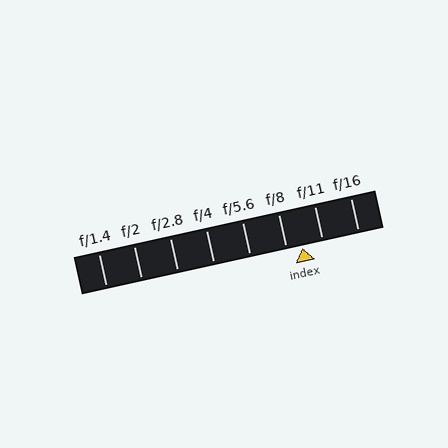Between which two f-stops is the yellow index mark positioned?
The index mark is between f/8 and f/11.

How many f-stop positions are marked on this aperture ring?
There are 8 f-stop positions marked.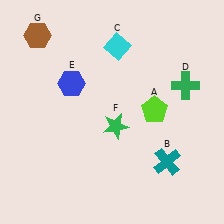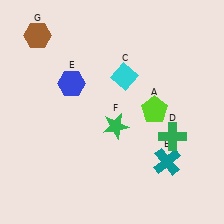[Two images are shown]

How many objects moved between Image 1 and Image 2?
2 objects moved between the two images.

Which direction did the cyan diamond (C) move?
The cyan diamond (C) moved down.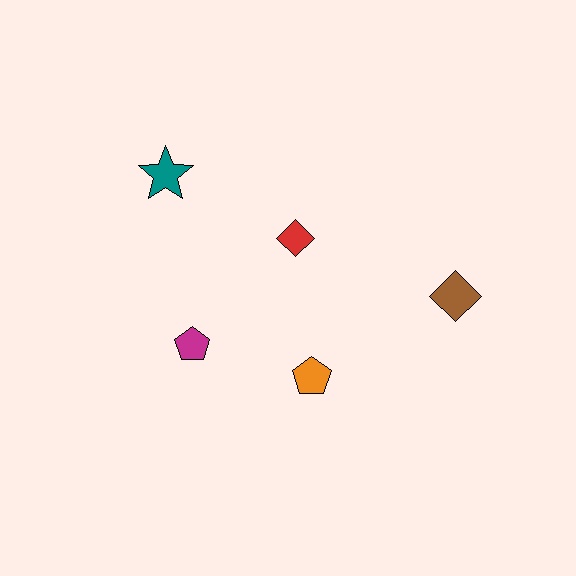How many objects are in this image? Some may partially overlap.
There are 5 objects.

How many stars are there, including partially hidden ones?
There is 1 star.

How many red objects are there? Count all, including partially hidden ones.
There is 1 red object.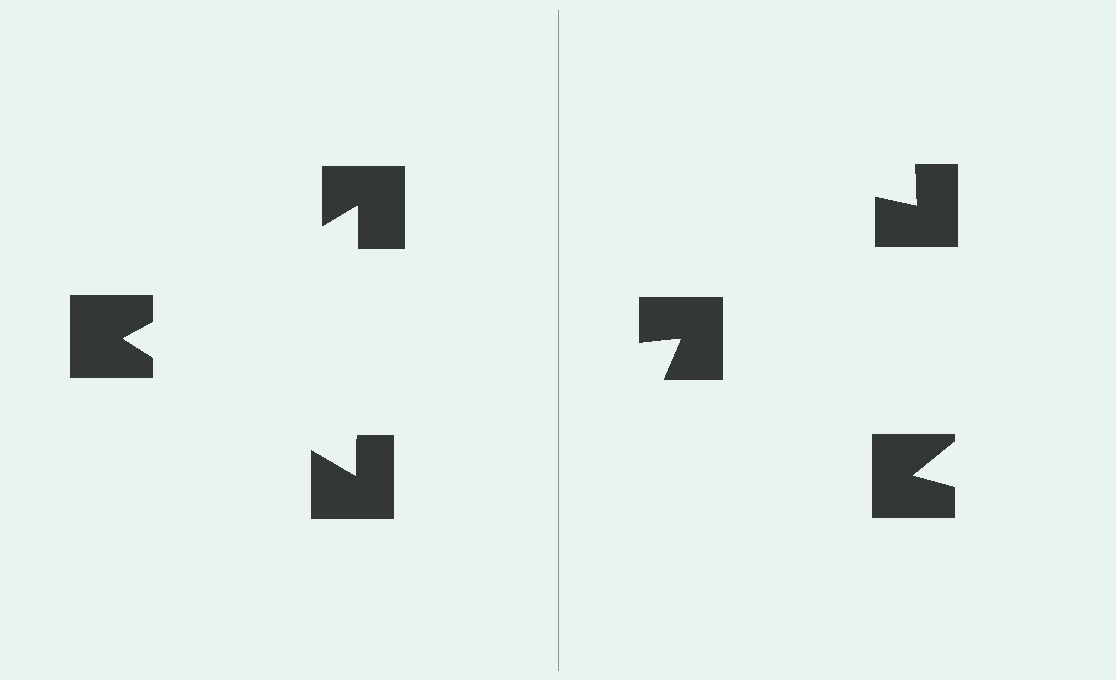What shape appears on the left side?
An illusory triangle.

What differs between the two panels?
The notched squares are positioned identically on both sides; only the wedge orientations differ. On the left they align to a triangle; on the right they are misaligned.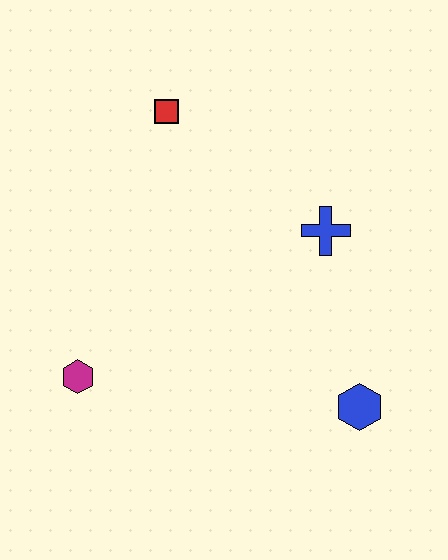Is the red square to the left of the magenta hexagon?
No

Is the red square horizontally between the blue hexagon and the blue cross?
No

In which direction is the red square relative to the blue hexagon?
The red square is above the blue hexagon.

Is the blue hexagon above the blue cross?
No